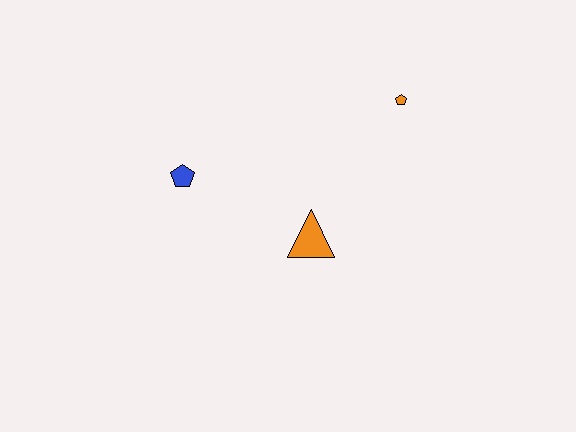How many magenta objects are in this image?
There are no magenta objects.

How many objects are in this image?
There are 3 objects.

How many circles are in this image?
There are no circles.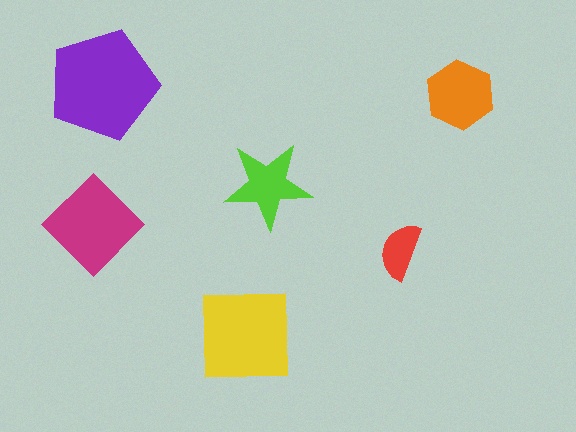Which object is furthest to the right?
The orange hexagon is rightmost.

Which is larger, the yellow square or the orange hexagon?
The yellow square.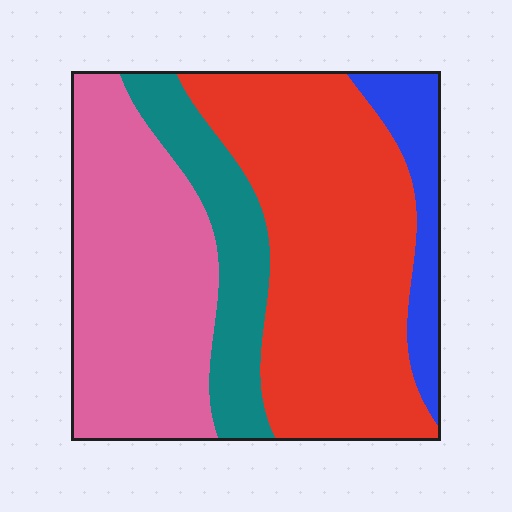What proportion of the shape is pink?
Pink takes up between a quarter and a half of the shape.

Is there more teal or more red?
Red.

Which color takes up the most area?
Red, at roughly 45%.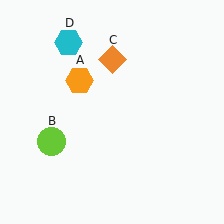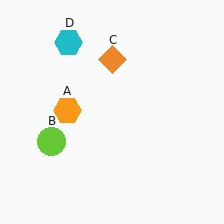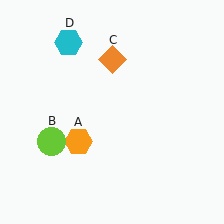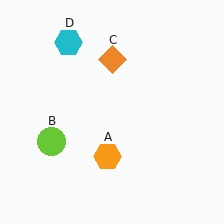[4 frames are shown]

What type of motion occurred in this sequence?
The orange hexagon (object A) rotated counterclockwise around the center of the scene.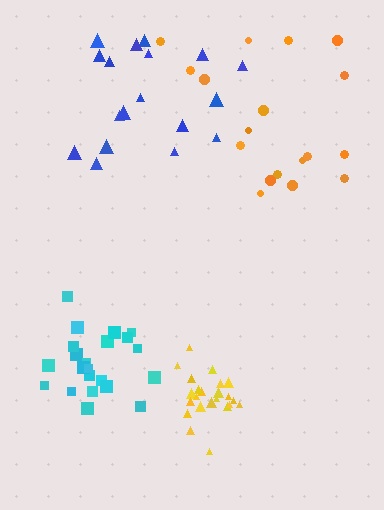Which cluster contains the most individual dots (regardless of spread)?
Yellow (23).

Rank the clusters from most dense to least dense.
yellow, cyan, blue, orange.